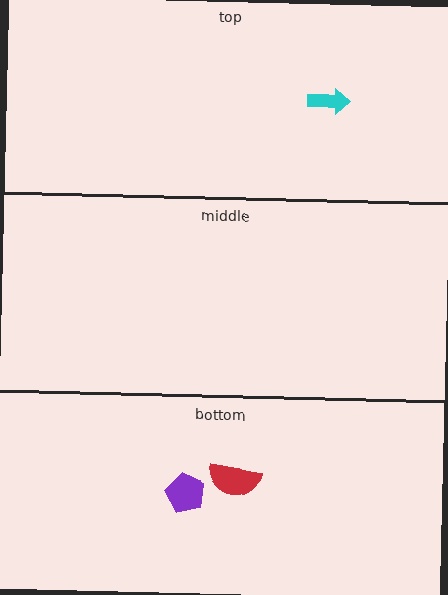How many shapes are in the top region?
1.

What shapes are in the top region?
The cyan arrow.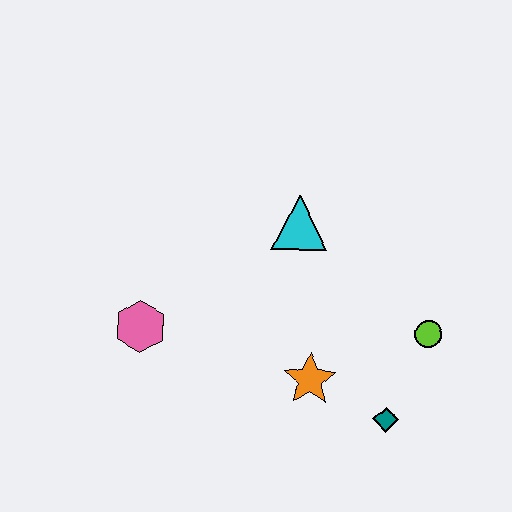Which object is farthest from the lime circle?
The pink hexagon is farthest from the lime circle.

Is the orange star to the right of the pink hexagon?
Yes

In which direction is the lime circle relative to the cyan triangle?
The lime circle is to the right of the cyan triangle.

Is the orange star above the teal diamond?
Yes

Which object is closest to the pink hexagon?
The orange star is closest to the pink hexagon.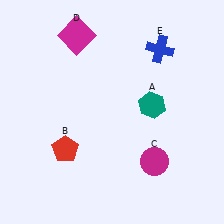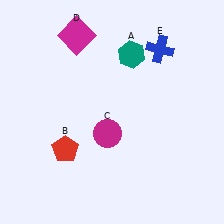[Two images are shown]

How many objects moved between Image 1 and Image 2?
2 objects moved between the two images.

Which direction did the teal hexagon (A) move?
The teal hexagon (A) moved up.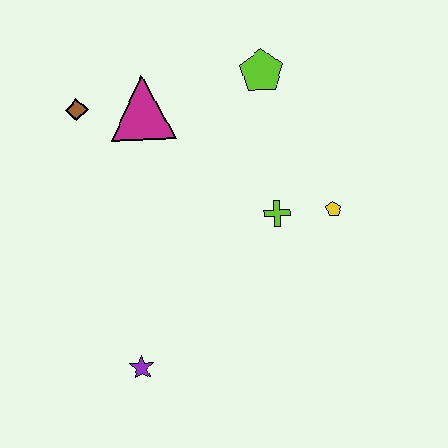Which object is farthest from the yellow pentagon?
The brown diamond is farthest from the yellow pentagon.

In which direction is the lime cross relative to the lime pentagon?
The lime cross is below the lime pentagon.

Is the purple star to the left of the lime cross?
Yes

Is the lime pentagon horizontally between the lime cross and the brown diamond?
Yes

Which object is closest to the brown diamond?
The magenta triangle is closest to the brown diamond.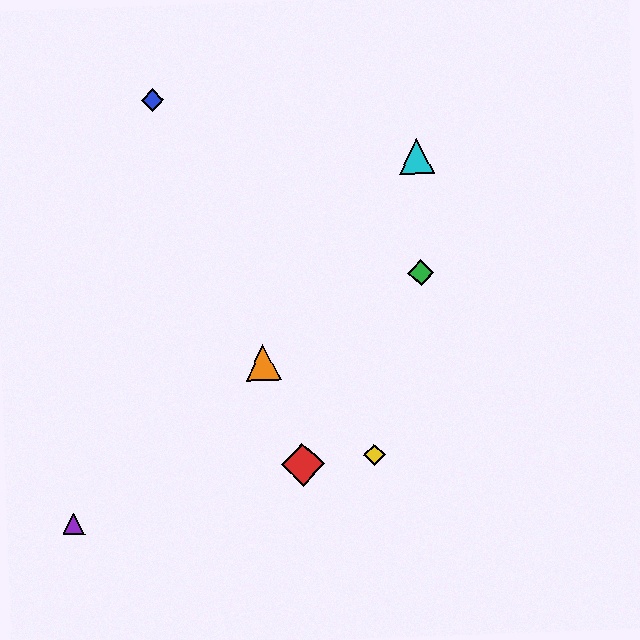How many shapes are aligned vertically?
2 shapes (the green diamond, the cyan triangle) are aligned vertically.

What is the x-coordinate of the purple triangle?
The purple triangle is at x≈74.